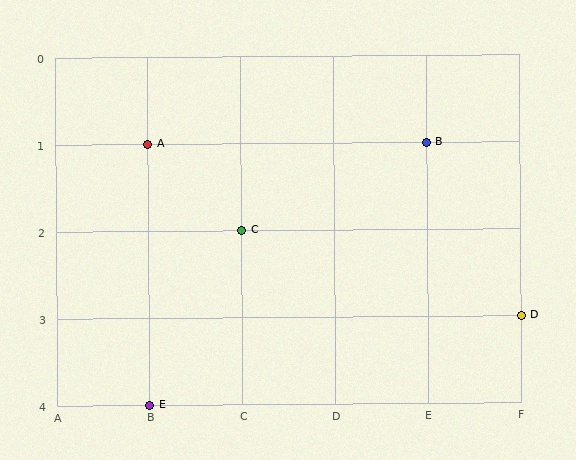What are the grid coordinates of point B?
Point B is at grid coordinates (E, 1).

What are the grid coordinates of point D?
Point D is at grid coordinates (F, 3).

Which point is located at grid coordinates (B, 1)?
Point A is at (B, 1).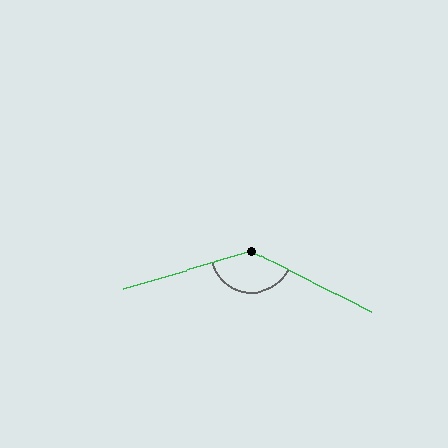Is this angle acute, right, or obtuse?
It is obtuse.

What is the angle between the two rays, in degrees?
Approximately 137 degrees.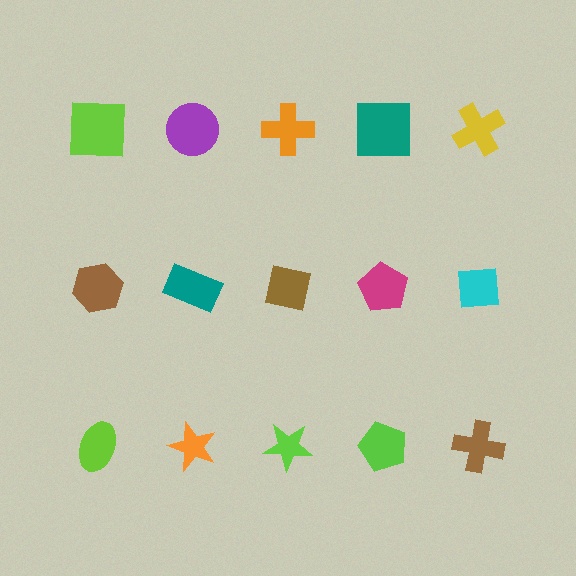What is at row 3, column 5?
A brown cross.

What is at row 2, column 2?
A teal rectangle.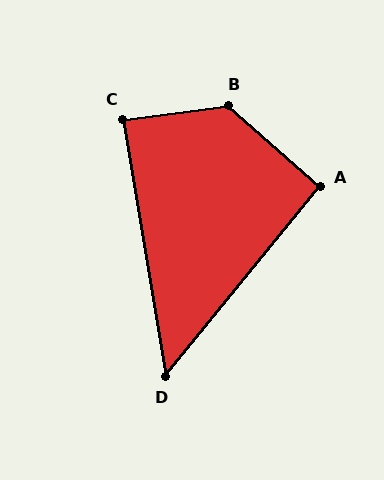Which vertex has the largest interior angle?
B, at approximately 131 degrees.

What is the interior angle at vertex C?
Approximately 88 degrees (approximately right).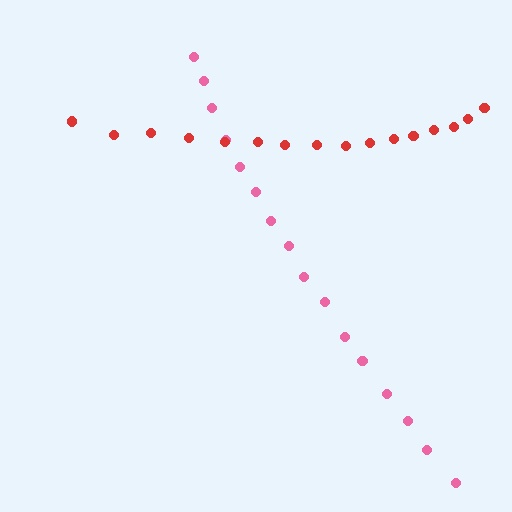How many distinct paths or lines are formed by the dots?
There are 2 distinct paths.